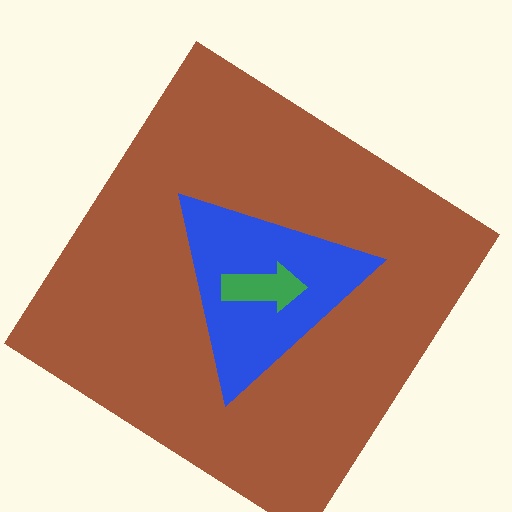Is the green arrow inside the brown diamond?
Yes.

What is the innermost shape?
The green arrow.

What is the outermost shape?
The brown diamond.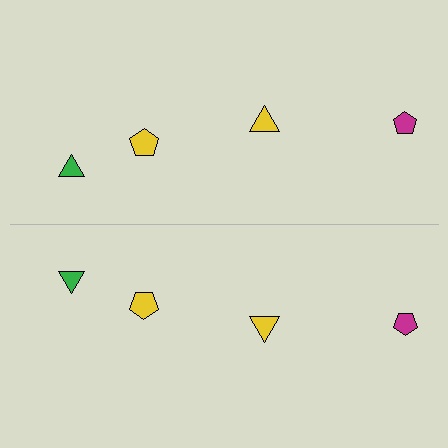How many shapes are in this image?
There are 8 shapes in this image.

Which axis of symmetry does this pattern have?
The pattern has a horizontal axis of symmetry running through the center of the image.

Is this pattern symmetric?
Yes, this pattern has bilateral (reflection) symmetry.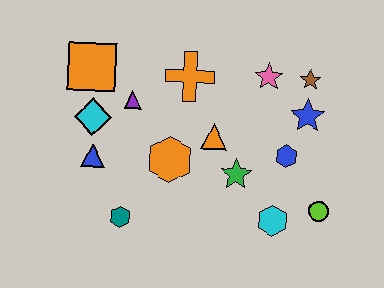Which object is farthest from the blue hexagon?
The orange square is farthest from the blue hexagon.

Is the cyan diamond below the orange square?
Yes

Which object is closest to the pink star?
The brown star is closest to the pink star.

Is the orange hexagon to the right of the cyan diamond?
Yes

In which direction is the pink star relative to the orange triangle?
The pink star is above the orange triangle.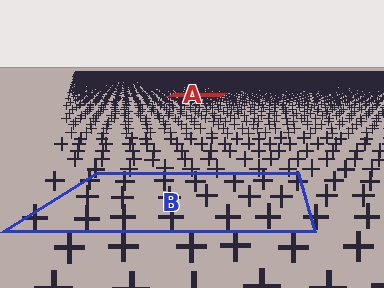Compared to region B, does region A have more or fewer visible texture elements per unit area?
Region A has more texture elements per unit area — they are packed more densely because it is farther away.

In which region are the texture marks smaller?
The texture marks are smaller in region A, because it is farther away.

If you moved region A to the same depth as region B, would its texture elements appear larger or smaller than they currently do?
They would appear larger. At a closer depth, the same texture elements are projected at a bigger on-screen size.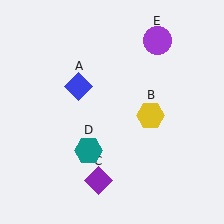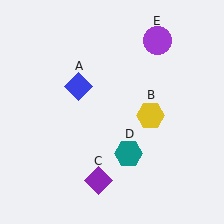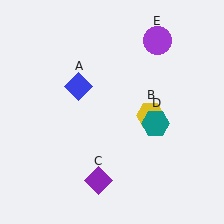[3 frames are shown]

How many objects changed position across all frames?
1 object changed position: teal hexagon (object D).